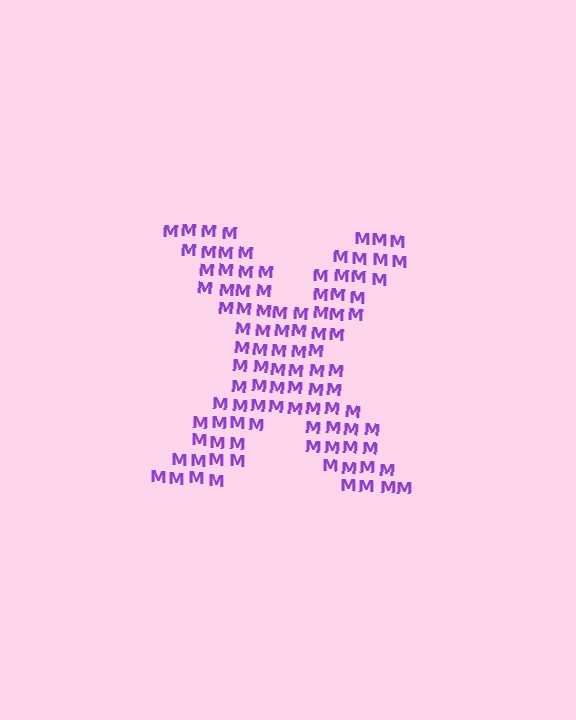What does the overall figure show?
The overall figure shows the letter X.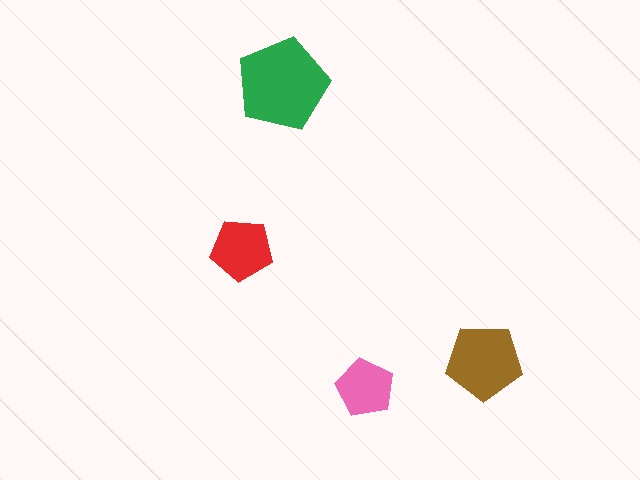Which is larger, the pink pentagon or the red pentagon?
The red one.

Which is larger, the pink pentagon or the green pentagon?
The green one.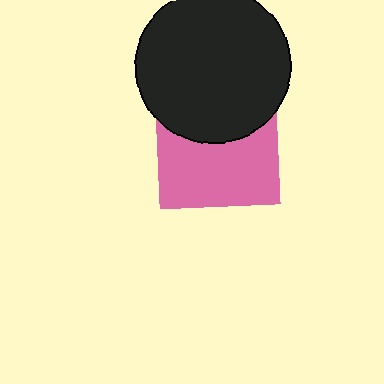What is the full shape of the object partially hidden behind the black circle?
The partially hidden object is a pink square.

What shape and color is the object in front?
The object in front is a black circle.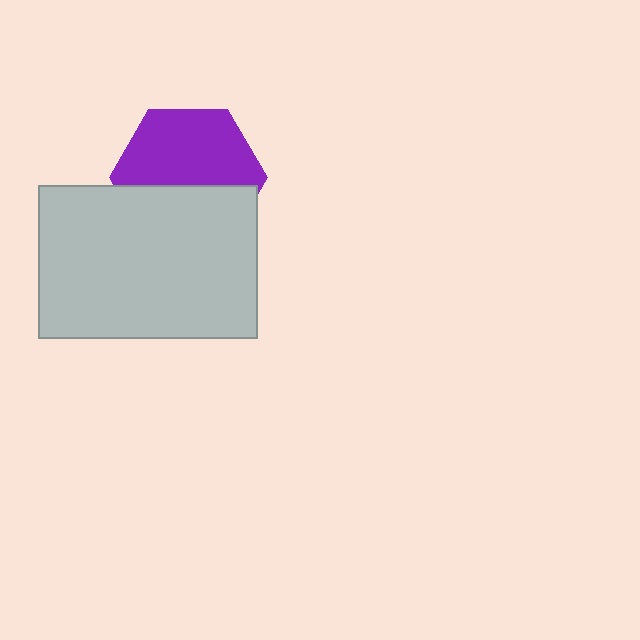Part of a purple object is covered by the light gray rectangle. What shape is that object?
It is a hexagon.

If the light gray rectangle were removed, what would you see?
You would see the complete purple hexagon.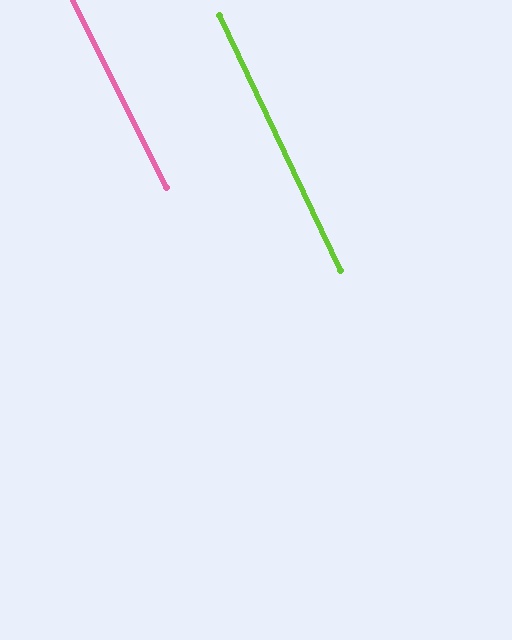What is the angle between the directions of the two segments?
Approximately 1 degree.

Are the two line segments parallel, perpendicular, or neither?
Parallel — their directions differ by only 1.2°.